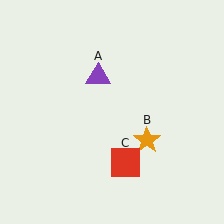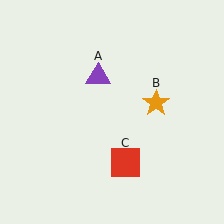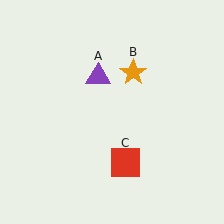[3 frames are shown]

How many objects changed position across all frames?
1 object changed position: orange star (object B).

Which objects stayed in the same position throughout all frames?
Purple triangle (object A) and red square (object C) remained stationary.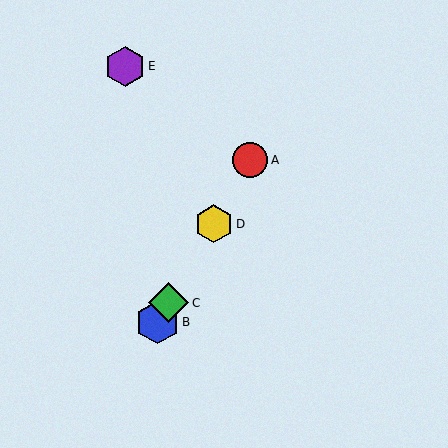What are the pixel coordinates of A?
Object A is at (250, 160).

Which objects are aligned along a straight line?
Objects A, B, C, D are aligned along a straight line.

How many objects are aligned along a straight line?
4 objects (A, B, C, D) are aligned along a straight line.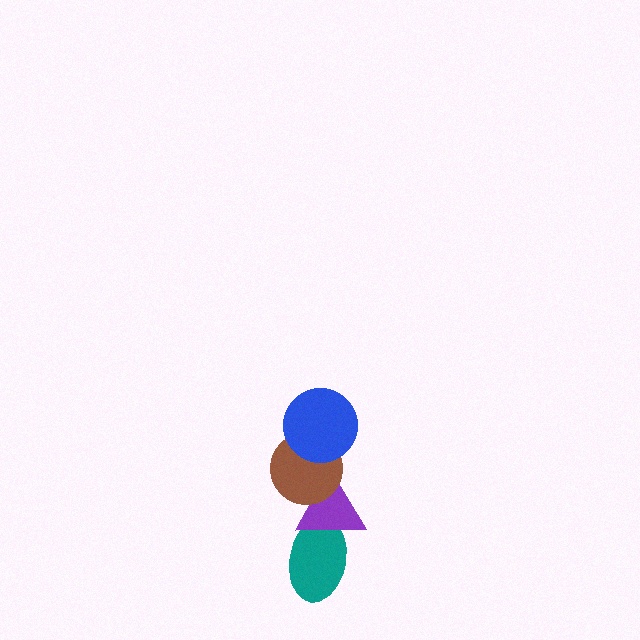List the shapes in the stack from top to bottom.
From top to bottom: the blue circle, the brown circle, the purple triangle, the teal ellipse.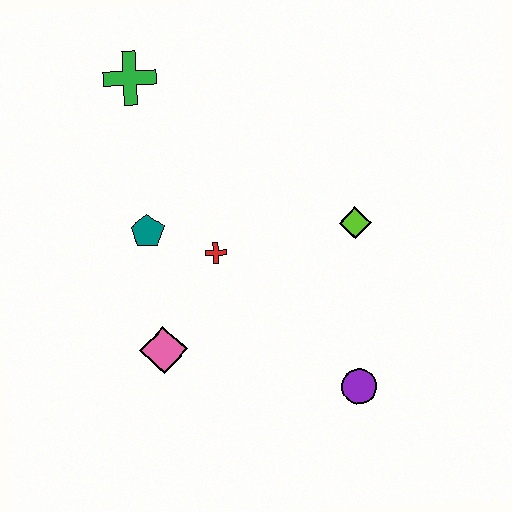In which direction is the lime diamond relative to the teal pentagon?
The lime diamond is to the right of the teal pentagon.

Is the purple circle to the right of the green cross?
Yes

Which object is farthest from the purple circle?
The green cross is farthest from the purple circle.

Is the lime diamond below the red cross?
No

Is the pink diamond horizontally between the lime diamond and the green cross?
Yes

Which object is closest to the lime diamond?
The red cross is closest to the lime diamond.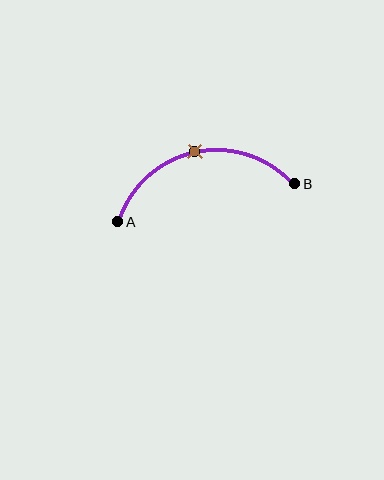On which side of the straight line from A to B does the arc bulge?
The arc bulges above the straight line connecting A and B.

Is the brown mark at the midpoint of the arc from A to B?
Yes. The brown mark lies on the arc at equal arc-length from both A and B — it is the arc midpoint.